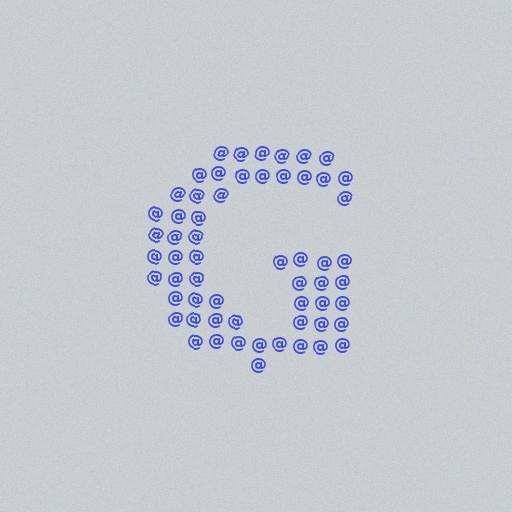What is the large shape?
The large shape is the letter G.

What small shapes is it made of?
It is made of small at signs.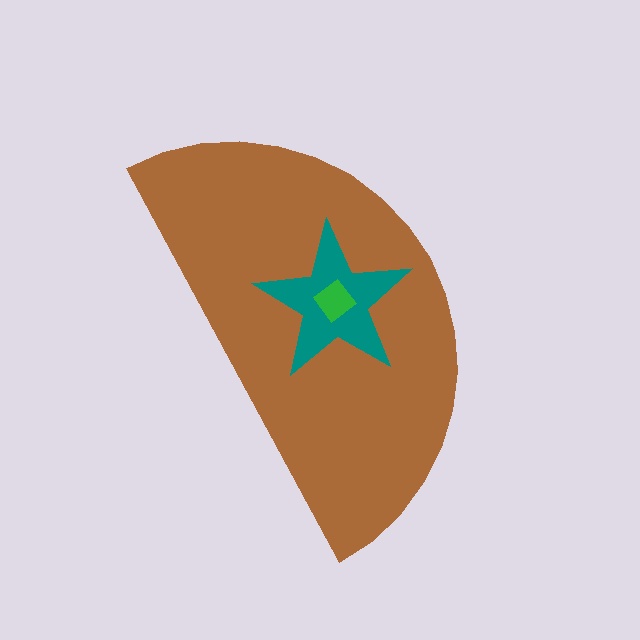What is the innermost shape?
The green diamond.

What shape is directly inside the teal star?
The green diamond.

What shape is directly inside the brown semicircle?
The teal star.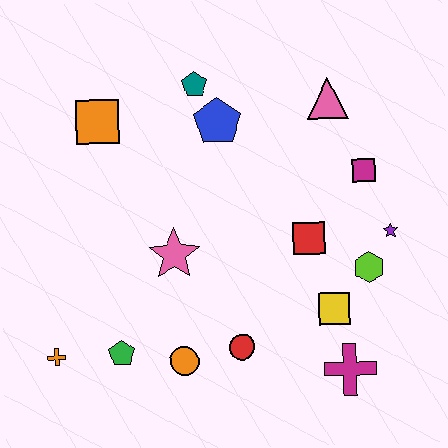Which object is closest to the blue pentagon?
The teal pentagon is closest to the blue pentagon.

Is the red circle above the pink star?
No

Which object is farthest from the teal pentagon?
The magenta cross is farthest from the teal pentagon.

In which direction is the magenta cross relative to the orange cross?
The magenta cross is to the right of the orange cross.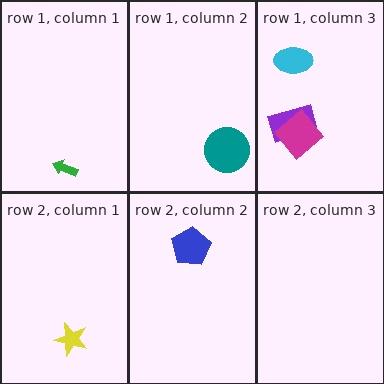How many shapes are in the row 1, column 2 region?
1.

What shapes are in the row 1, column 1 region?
The green arrow.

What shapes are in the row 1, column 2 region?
The teal circle.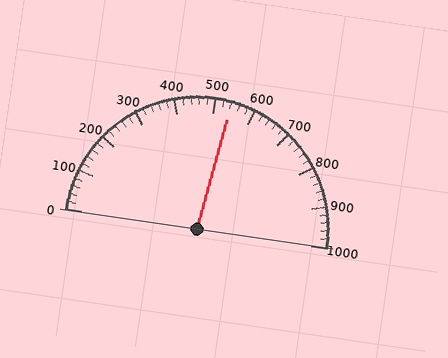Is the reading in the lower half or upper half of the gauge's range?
The reading is in the upper half of the range (0 to 1000).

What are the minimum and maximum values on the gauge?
The gauge ranges from 0 to 1000.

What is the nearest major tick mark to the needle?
The nearest major tick mark is 500.